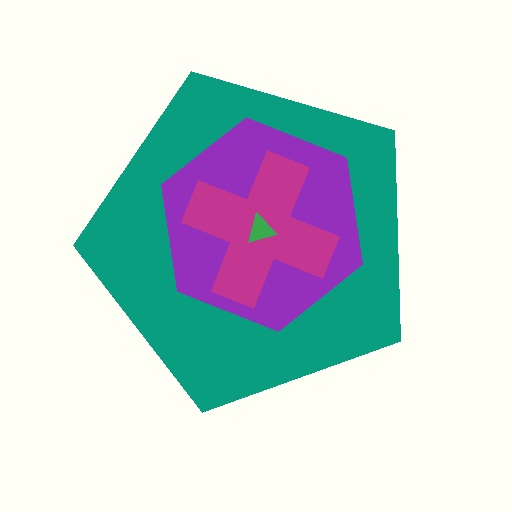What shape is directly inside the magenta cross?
The green triangle.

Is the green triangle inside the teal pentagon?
Yes.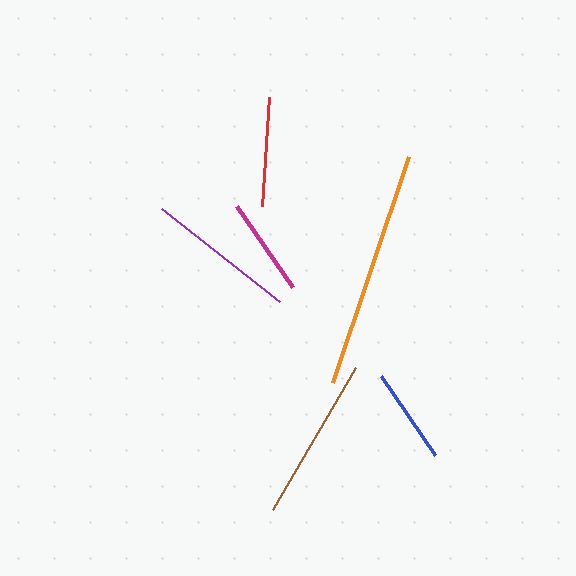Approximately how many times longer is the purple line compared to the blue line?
The purple line is approximately 1.6 times the length of the blue line.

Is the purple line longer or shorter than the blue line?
The purple line is longer than the blue line.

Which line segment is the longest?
The orange line is the longest at approximately 238 pixels.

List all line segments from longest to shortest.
From longest to shortest: orange, brown, purple, red, magenta, blue.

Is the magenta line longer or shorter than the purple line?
The purple line is longer than the magenta line.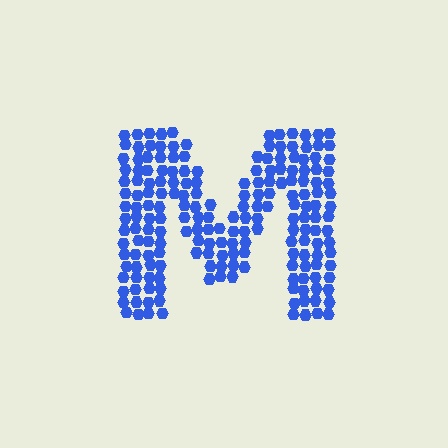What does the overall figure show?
The overall figure shows the letter M.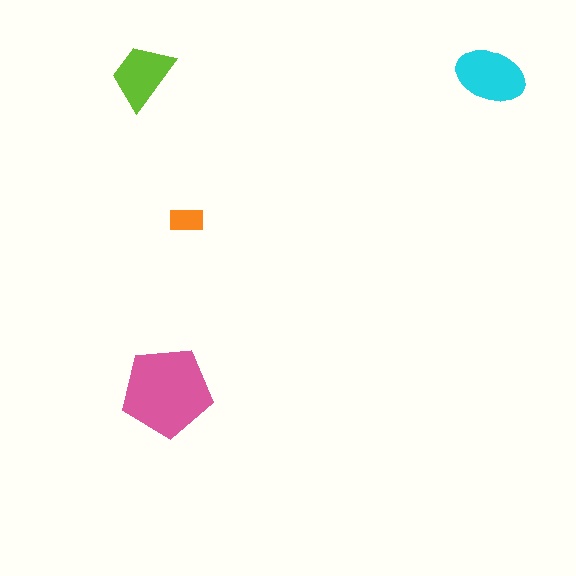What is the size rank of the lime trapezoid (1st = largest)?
3rd.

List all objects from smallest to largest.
The orange rectangle, the lime trapezoid, the cyan ellipse, the pink pentagon.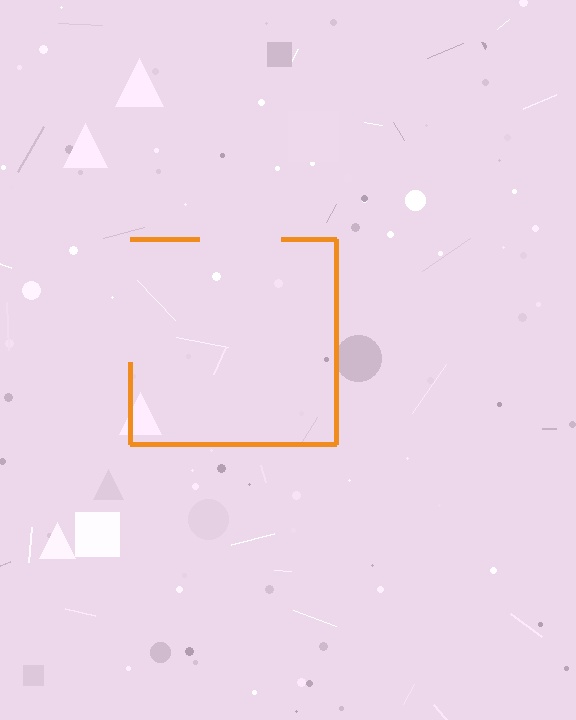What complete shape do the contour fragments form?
The contour fragments form a square.